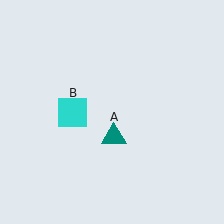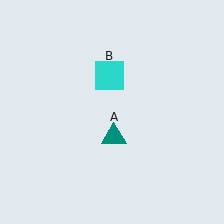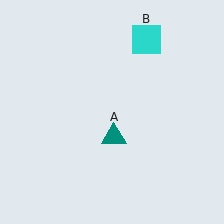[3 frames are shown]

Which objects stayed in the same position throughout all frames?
Teal triangle (object A) remained stationary.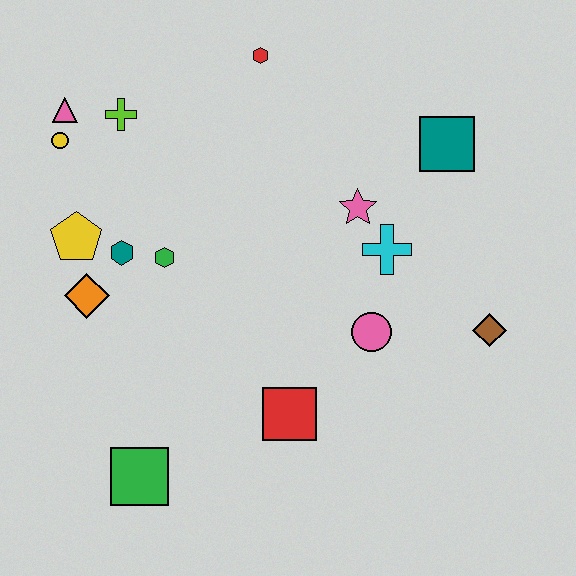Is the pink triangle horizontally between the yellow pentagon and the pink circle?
No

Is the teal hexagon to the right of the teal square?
No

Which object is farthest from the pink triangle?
The brown diamond is farthest from the pink triangle.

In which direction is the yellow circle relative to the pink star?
The yellow circle is to the left of the pink star.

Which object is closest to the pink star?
The cyan cross is closest to the pink star.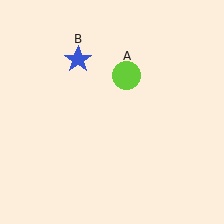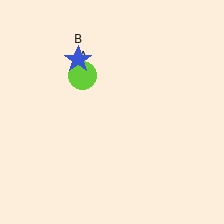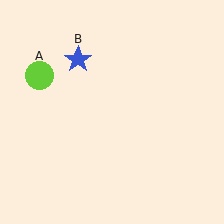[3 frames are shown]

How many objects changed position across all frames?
1 object changed position: lime circle (object A).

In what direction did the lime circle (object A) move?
The lime circle (object A) moved left.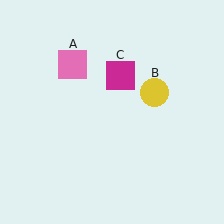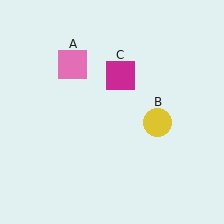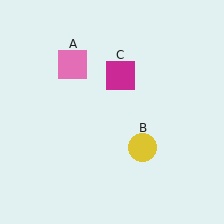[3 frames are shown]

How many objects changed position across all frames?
1 object changed position: yellow circle (object B).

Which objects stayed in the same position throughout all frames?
Pink square (object A) and magenta square (object C) remained stationary.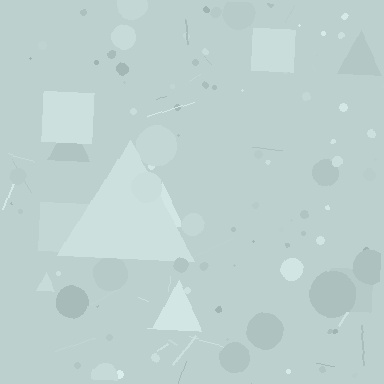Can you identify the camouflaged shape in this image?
The camouflaged shape is a triangle.